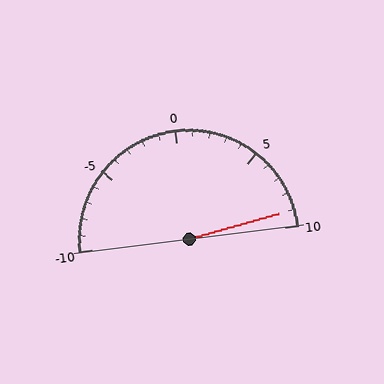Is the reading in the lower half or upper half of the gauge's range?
The reading is in the upper half of the range (-10 to 10).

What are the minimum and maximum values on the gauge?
The gauge ranges from -10 to 10.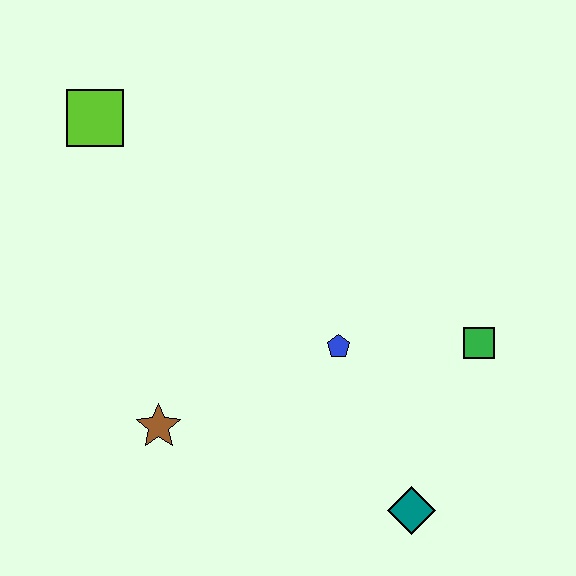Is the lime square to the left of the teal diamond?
Yes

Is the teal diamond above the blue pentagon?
No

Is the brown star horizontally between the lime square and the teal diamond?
Yes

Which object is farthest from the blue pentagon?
The lime square is farthest from the blue pentagon.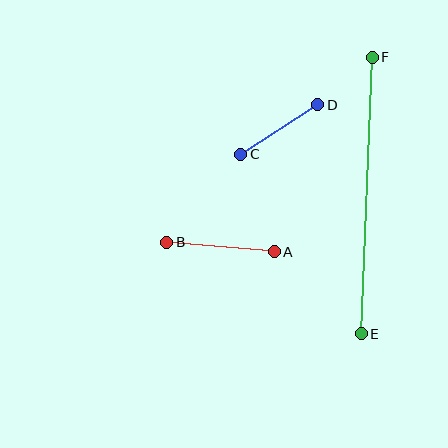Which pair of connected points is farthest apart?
Points E and F are farthest apart.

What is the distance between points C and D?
The distance is approximately 91 pixels.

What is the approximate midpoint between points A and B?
The midpoint is at approximately (220, 247) pixels.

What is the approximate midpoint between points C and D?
The midpoint is at approximately (279, 129) pixels.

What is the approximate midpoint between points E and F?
The midpoint is at approximately (367, 196) pixels.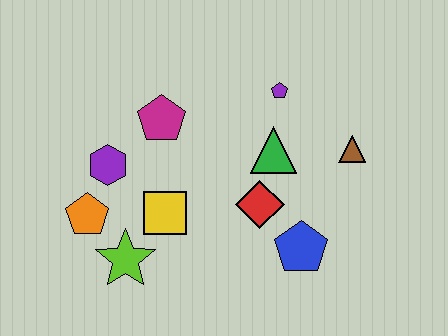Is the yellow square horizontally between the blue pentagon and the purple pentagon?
No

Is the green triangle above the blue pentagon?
Yes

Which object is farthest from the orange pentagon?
The brown triangle is farthest from the orange pentagon.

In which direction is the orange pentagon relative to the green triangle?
The orange pentagon is to the left of the green triangle.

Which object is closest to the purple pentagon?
The green triangle is closest to the purple pentagon.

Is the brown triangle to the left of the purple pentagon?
No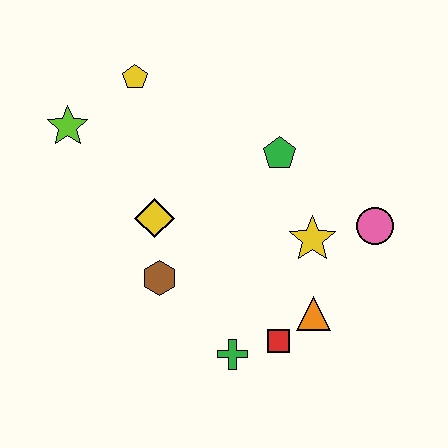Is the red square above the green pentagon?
No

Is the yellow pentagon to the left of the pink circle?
Yes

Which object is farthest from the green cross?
The yellow pentagon is farthest from the green cross.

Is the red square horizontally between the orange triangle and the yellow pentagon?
Yes